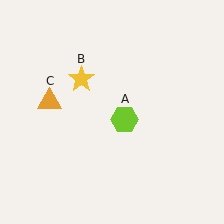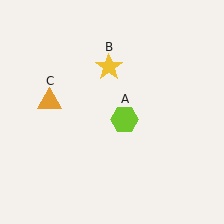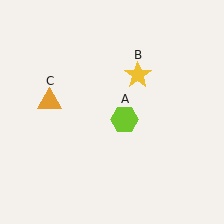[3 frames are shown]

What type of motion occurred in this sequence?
The yellow star (object B) rotated clockwise around the center of the scene.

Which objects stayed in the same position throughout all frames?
Lime hexagon (object A) and orange triangle (object C) remained stationary.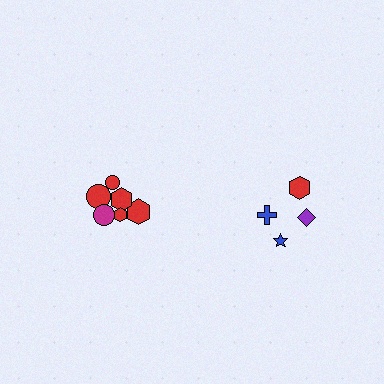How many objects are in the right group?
There are 4 objects.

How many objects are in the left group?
There are 6 objects.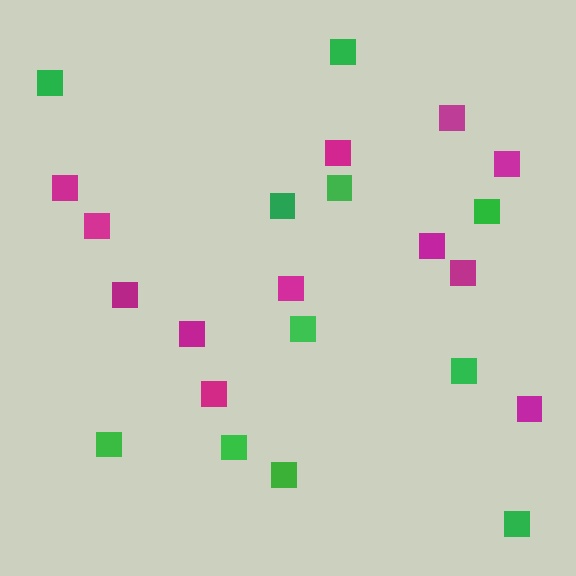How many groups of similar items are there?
There are 2 groups: one group of magenta squares (12) and one group of green squares (11).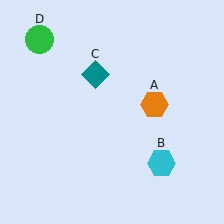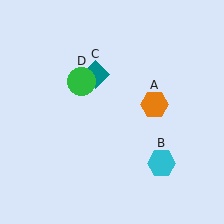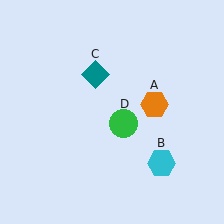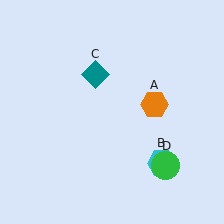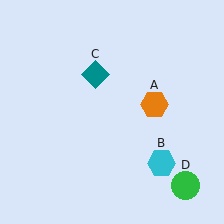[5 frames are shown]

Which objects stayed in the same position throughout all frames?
Orange hexagon (object A) and cyan hexagon (object B) and teal diamond (object C) remained stationary.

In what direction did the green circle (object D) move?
The green circle (object D) moved down and to the right.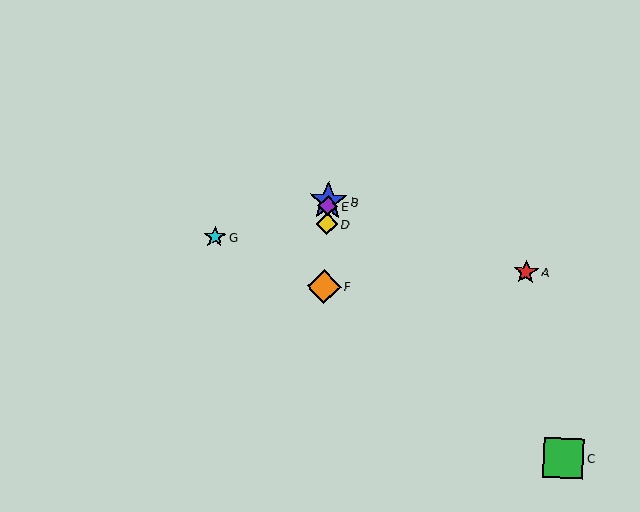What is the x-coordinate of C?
Object C is at x≈563.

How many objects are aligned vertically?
4 objects (B, D, E, F) are aligned vertically.